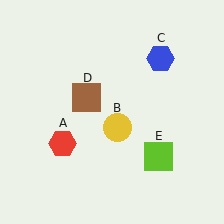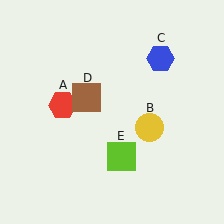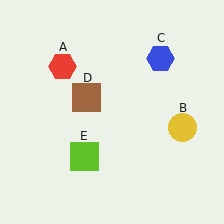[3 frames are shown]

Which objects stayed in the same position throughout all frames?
Blue hexagon (object C) and brown square (object D) remained stationary.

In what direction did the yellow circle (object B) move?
The yellow circle (object B) moved right.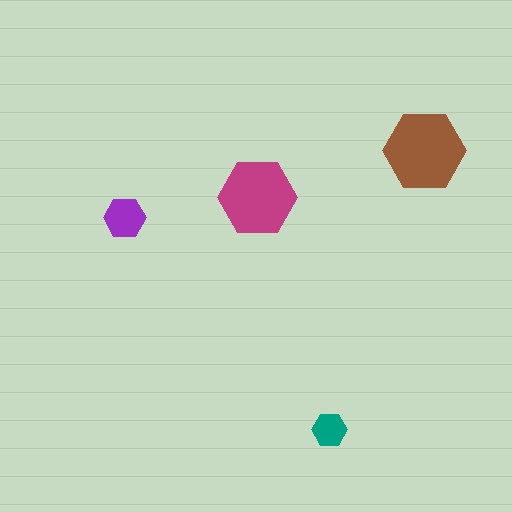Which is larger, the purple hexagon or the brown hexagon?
The brown one.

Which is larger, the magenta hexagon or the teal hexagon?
The magenta one.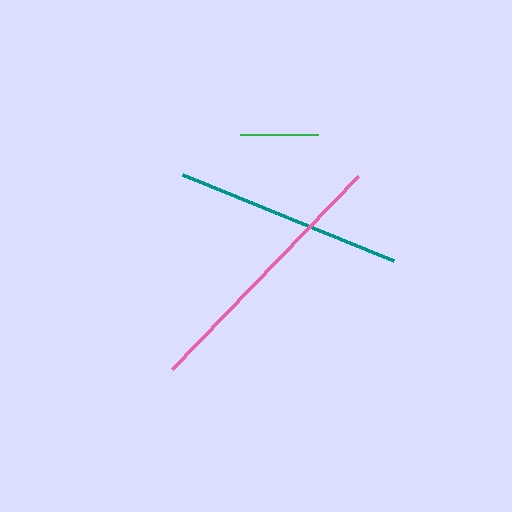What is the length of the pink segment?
The pink segment is approximately 268 pixels long.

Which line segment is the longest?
The pink line is the longest at approximately 268 pixels.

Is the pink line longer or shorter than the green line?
The pink line is longer than the green line.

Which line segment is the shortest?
The green line is the shortest at approximately 78 pixels.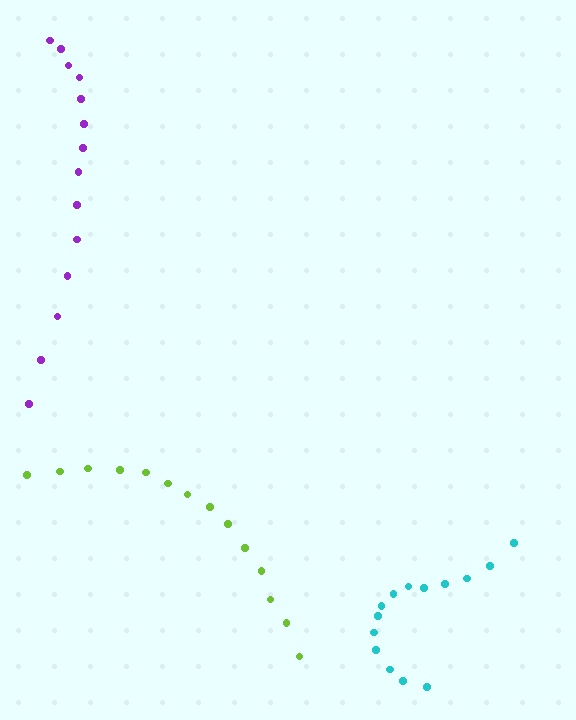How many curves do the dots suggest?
There are 3 distinct paths.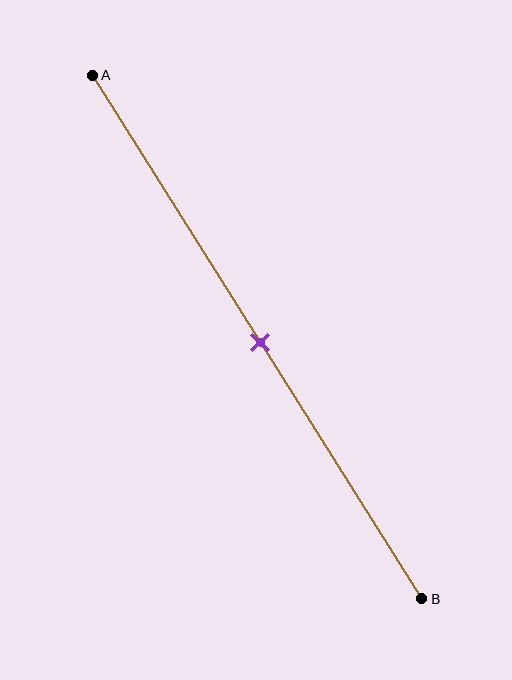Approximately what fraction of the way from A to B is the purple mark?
The purple mark is approximately 50% of the way from A to B.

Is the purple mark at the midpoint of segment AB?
Yes, the mark is approximately at the midpoint.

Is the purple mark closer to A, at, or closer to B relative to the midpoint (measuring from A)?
The purple mark is approximately at the midpoint of segment AB.